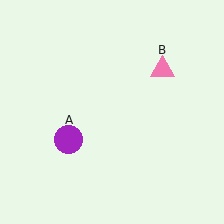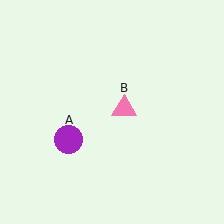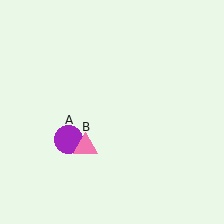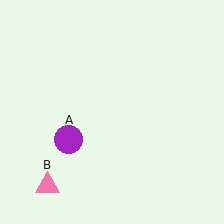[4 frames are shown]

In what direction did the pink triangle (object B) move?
The pink triangle (object B) moved down and to the left.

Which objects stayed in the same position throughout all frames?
Purple circle (object A) remained stationary.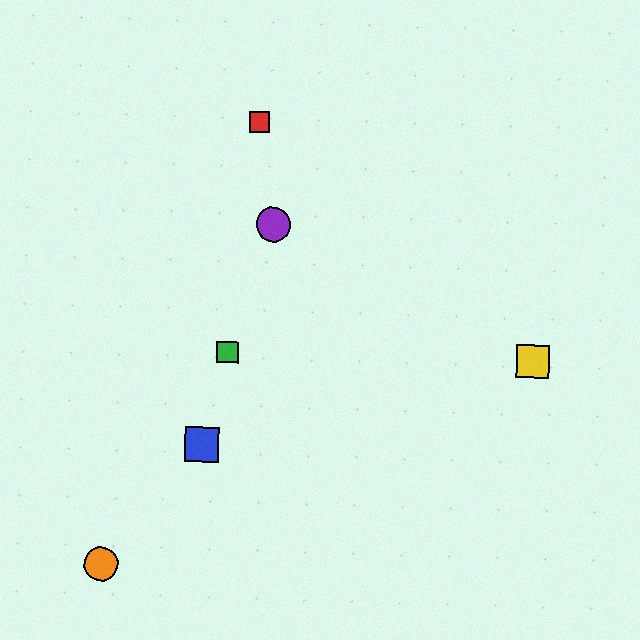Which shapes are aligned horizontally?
The green square, the yellow square are aligned horizontally.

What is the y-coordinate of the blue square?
The blue square is at y≈444.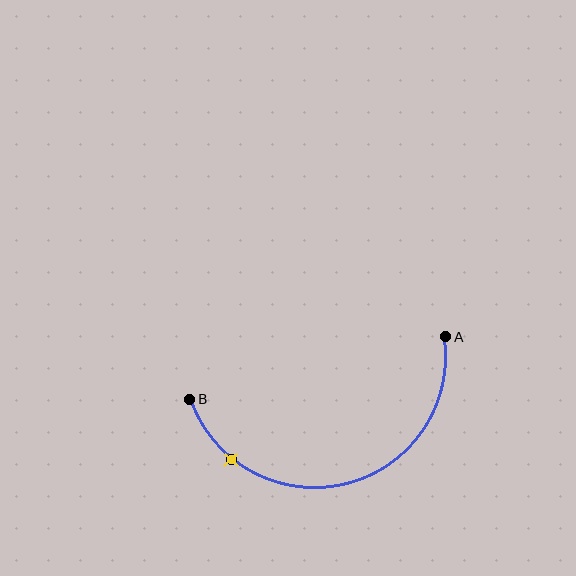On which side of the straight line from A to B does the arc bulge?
The arc bulges below the straight line connecting A and B.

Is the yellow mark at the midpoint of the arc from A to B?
No. The yellow mark lies on the arc but is closer to endpoint B. The arc midpoint would be at the point on the curve equidistant along the arc from both A and B.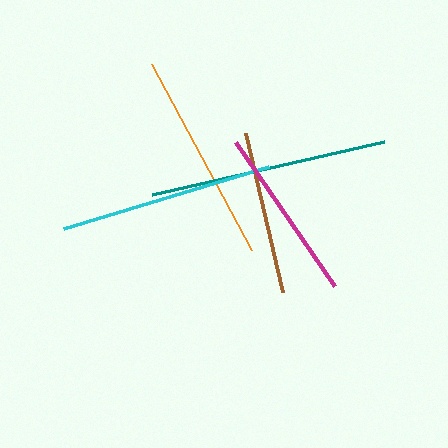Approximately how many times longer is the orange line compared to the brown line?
The orange line is approximately 1.3 times the length of the brown line.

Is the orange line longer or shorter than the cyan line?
The cyan line is longer than the orange line.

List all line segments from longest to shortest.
From longest to shortest: teal, cyan, orange, magenta, brown.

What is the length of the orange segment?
The orange segment is approximately 211 pixels long.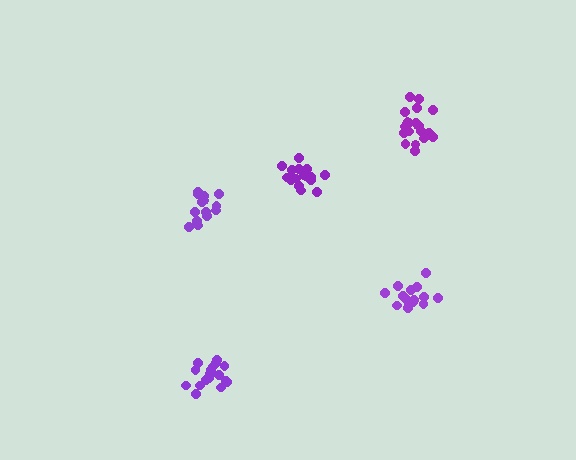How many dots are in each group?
Group 1: 15 dots, Group 2: 21 dots, Group 3: 17 dots, Group 4: 15 dots, Group 5: 20 dots (88 total).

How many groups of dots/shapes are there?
There are 5 groups.